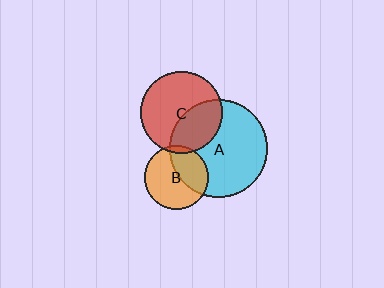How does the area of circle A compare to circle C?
Approximately 1.4 times.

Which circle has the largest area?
Circle A (cyan).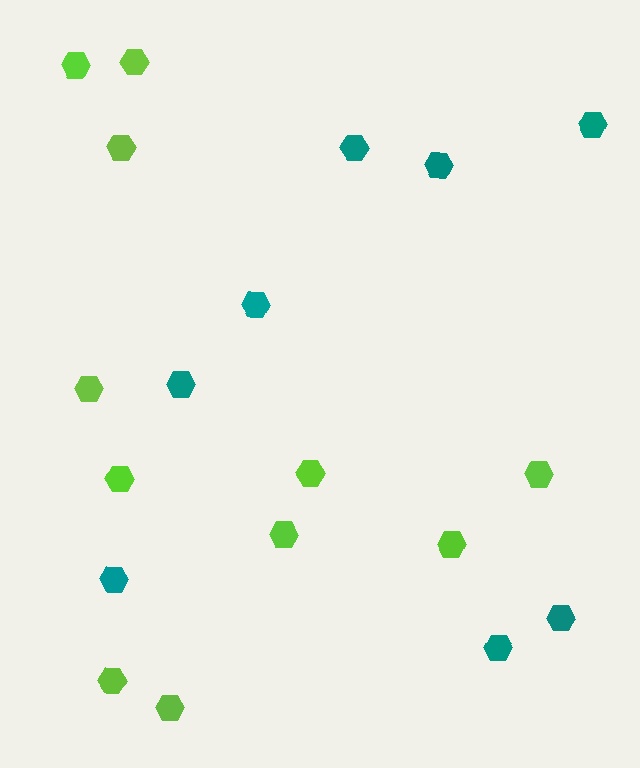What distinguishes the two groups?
There are 2 groups: one group of teal hexagons (8) and one group of lime hexagons (11).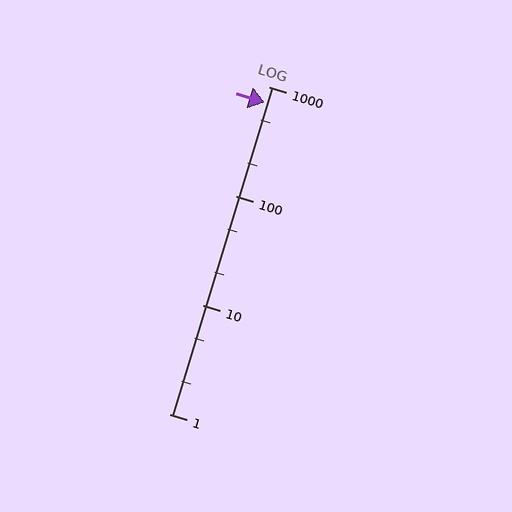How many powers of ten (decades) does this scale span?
The scale spans 3 decades, from 1 to 1000.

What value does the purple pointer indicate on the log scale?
The pointer indicates approximately 710.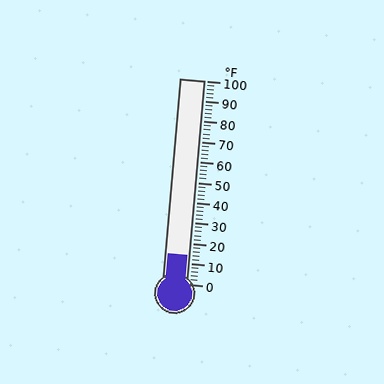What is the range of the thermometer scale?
The thermometer scale ranges from 0°F to 100°F.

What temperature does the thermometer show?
The thermometer shows approximately 14°F.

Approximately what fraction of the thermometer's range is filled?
The thermometer is filled to approximately 15% of its range.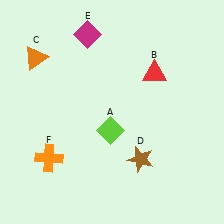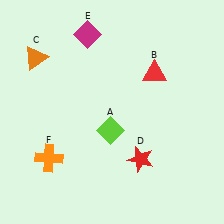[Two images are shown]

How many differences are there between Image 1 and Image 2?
There is 1 difference between the two images.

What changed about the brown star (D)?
In Image 1, D is brown. In Image 2, it changed to red.